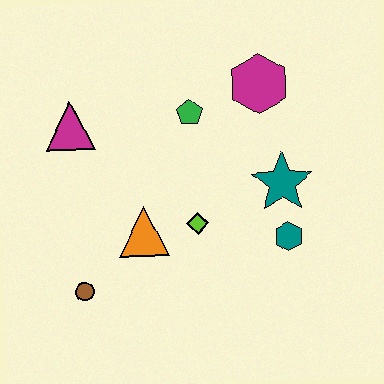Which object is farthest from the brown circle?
The magenta hexagon is farthest from the brown circle.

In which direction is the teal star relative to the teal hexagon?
The teal star is above the teal hexagon.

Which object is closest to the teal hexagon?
The teal star is closest to the teal hexagon.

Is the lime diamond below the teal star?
Yes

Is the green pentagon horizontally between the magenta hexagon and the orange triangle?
Yes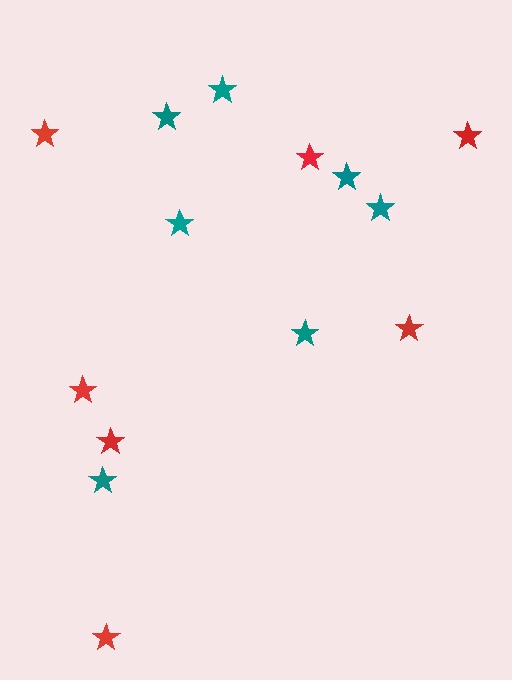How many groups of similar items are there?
There are 2 groups: one group of red stars (7) and one group of teal stars (7).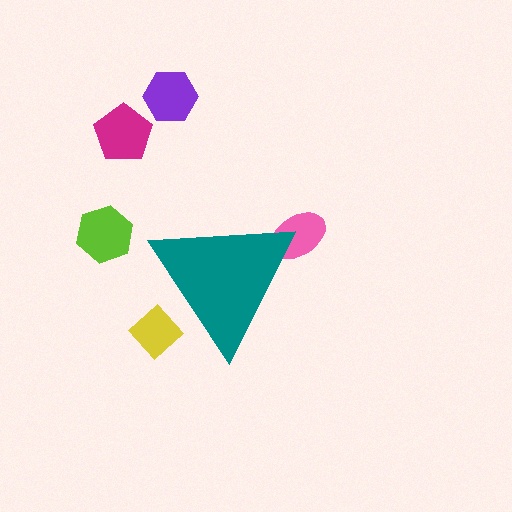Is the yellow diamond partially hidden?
Yes, the yellow diamond is partially hidden behind the teal triangle.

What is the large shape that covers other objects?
A teal triangle.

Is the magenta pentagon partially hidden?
No, the magenta pentagon is fully visible.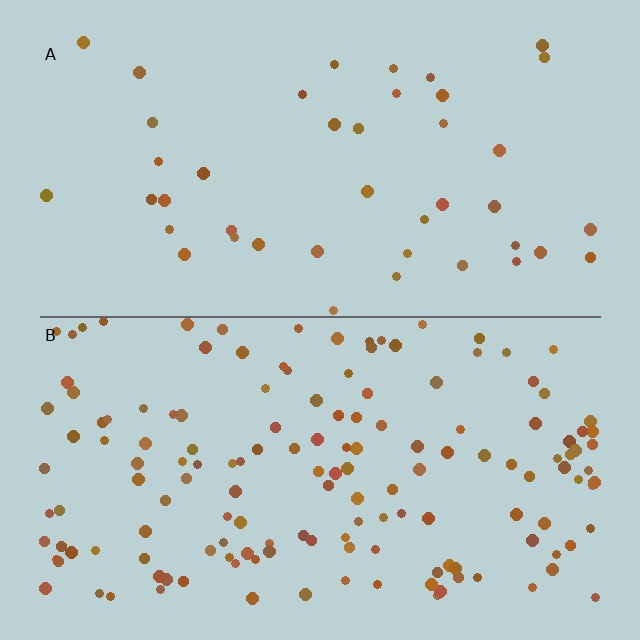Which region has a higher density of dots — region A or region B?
B (the bottom).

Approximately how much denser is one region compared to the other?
Approximately 3.6× — region B over region A.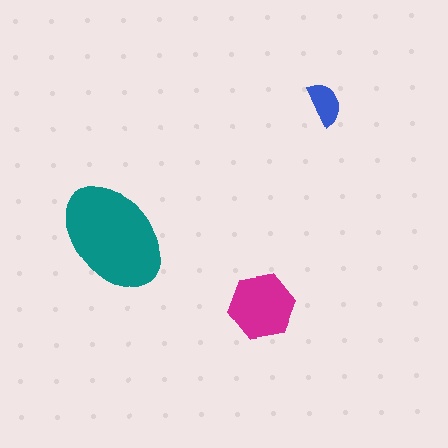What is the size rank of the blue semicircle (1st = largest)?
3rd.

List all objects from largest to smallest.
The teal ellipse, the magenta hexagon, the blue semicircle.